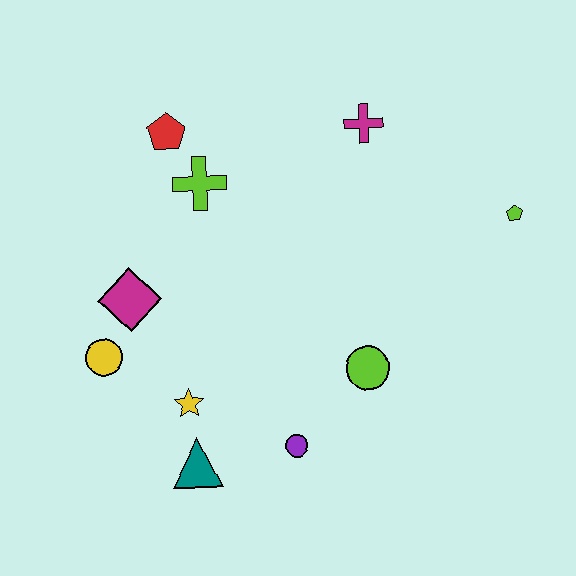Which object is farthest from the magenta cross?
The teal triangle is farthest from the magenta cross.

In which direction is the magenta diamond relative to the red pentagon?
The magenta diamond is below the red pentagon.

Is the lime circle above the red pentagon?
No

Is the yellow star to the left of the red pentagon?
No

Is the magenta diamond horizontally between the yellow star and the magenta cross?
No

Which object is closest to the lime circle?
The purple circle is closest to the lime circle.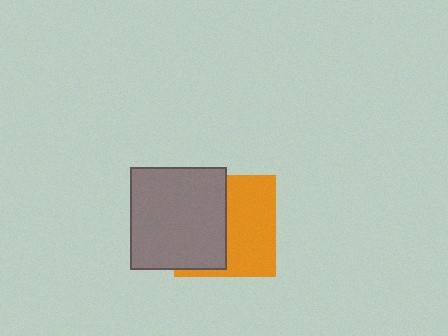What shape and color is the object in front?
The object in front is a gray rectangle.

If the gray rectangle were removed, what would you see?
You would see the complete orange square.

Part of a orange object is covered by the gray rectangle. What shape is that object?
It is a square.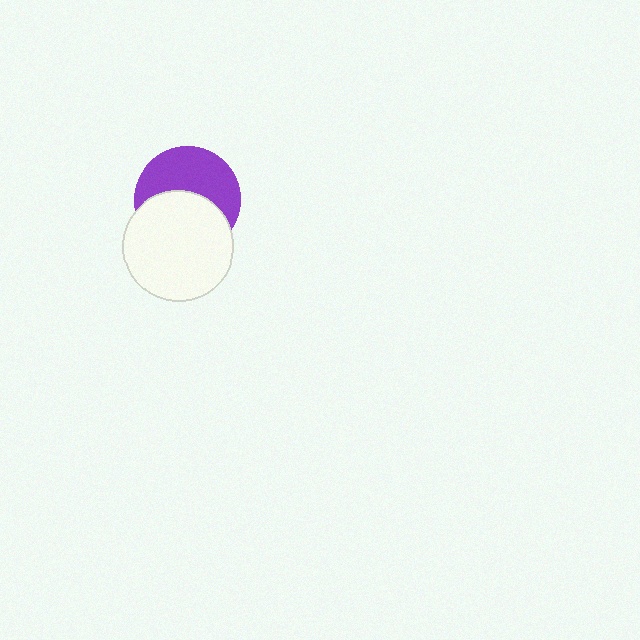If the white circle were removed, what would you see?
You would see the complete purple circle.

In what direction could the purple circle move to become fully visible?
The purple circle could move up. That would shift it out from behind the white circle entirely.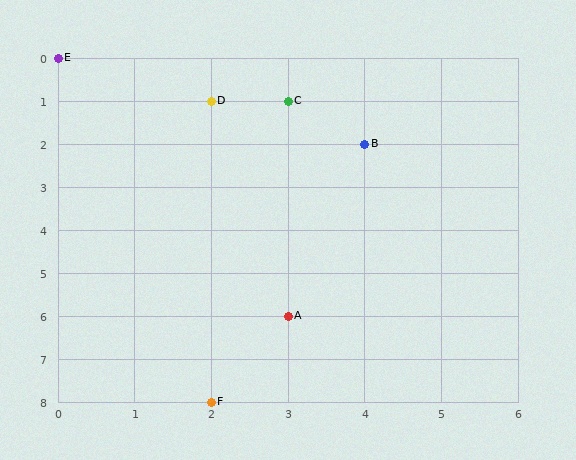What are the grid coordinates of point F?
Point F is at grid coordinates (2, 8).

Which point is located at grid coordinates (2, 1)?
Point D is at (2, 1).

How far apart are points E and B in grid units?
Points E and B are 4 columns and 2 rows apart (about 4.5 grid units diagonally).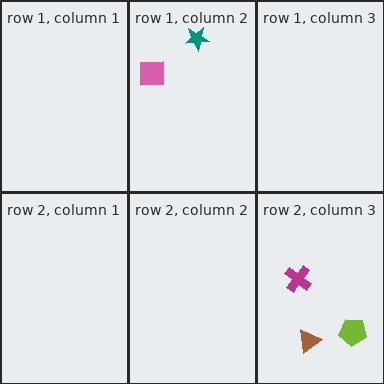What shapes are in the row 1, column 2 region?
The pink square, the teal star.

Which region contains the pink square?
The row 1, column 2 region.